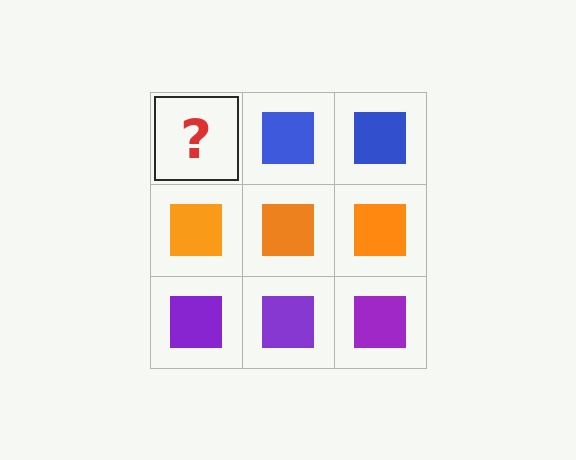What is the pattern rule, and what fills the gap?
The rule is that each row has a consistent color. The gap should be filled with a blue square.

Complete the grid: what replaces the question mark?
The question mark should be replaced with a blue square.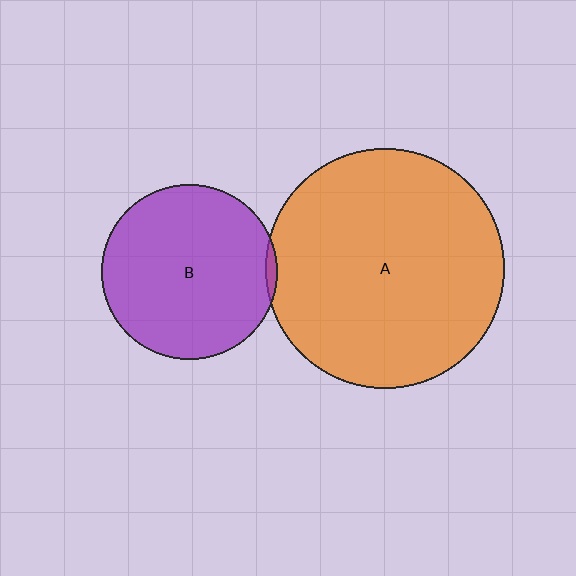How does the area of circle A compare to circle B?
Approximately 1.9 times.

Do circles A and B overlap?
Yes.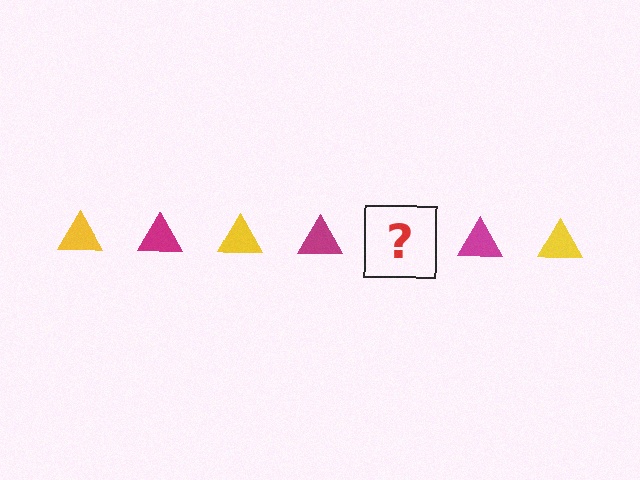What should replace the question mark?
The question mark should be replaced with a yellow triangle.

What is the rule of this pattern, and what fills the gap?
The rule is that the pattern cycles through yellow, magenta triangles. The gap should be filled with a yellow triangle.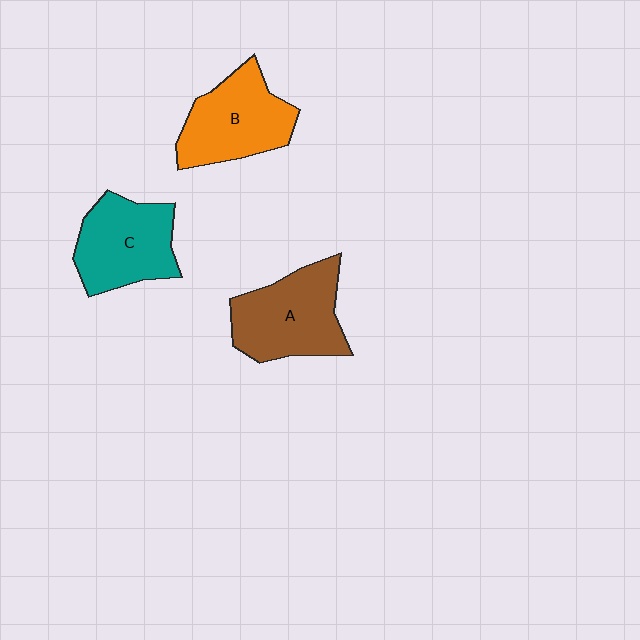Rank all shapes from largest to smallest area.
From largest to smallest: A (brown), B (orange), C (teal).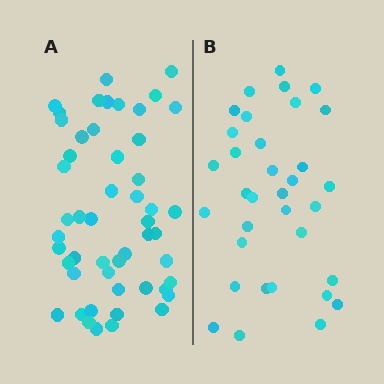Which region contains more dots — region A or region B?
Region A (the left region) has more dots.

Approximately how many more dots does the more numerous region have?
Region A has approximately 15 more dots than region B.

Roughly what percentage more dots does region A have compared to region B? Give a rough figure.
About 50% more.